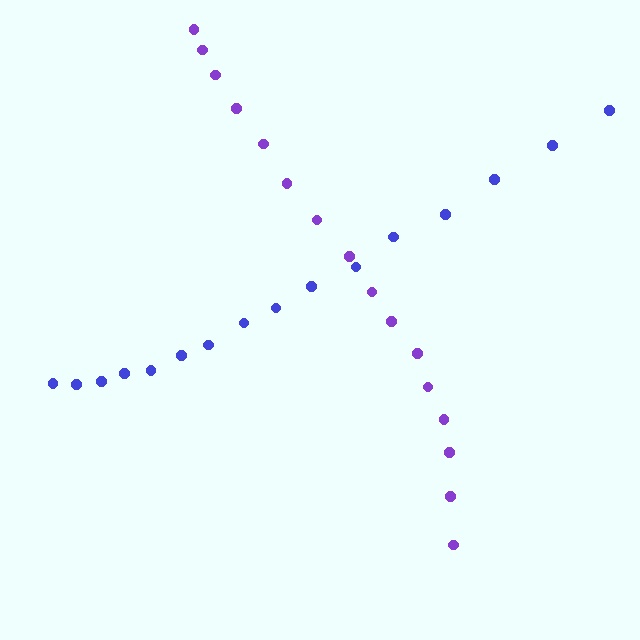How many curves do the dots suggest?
There are 2 distinct paths.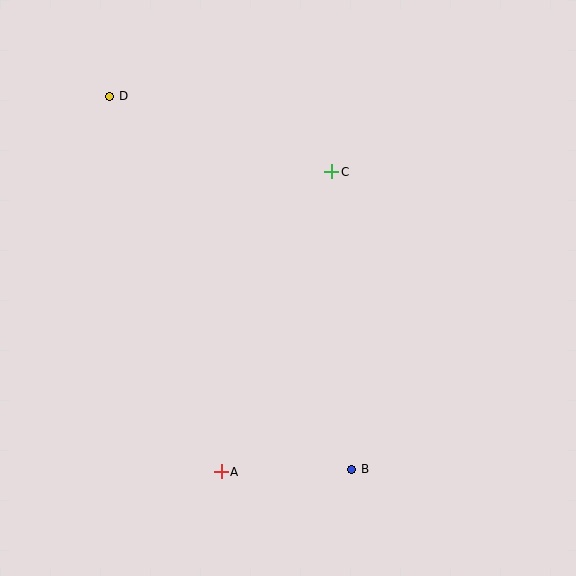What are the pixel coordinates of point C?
Point C is at (331, 172).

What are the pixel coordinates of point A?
Point A is at (221, 472).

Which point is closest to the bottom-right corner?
Point B is closest to the bottom-right corner.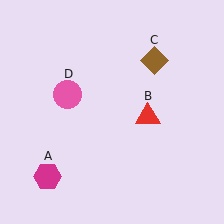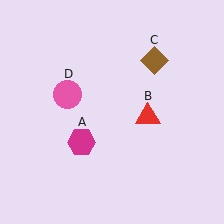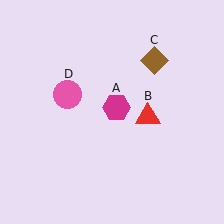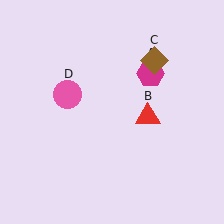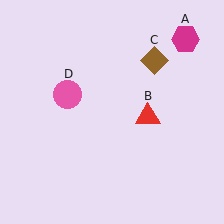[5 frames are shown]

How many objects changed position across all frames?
1 object changed position: magenta hexagon (object A).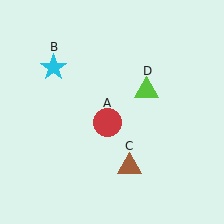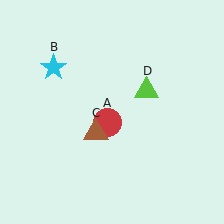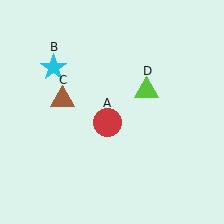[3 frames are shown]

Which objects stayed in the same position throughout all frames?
Red circle (object A) and cyan star (object B) and lime triangle (object D) remained stationary.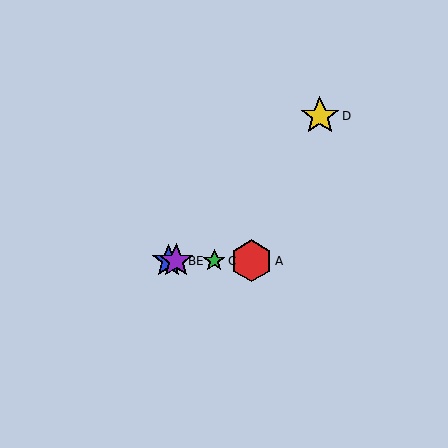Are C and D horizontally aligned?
No, C is at y≈261 and D is at y≈116.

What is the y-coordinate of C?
Object C is at y≈261.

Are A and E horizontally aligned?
Yes, both are at y≈261.